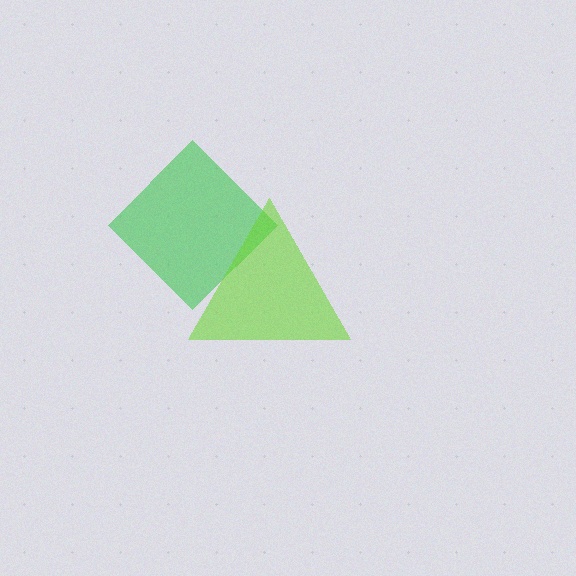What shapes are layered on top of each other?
The layered shapes are: a green diamond, a lime triangle.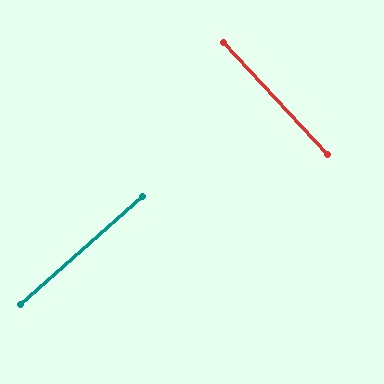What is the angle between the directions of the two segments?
Approximately 89 degrees.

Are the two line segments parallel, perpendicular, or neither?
Perpendicular — they meet at approximately 89°.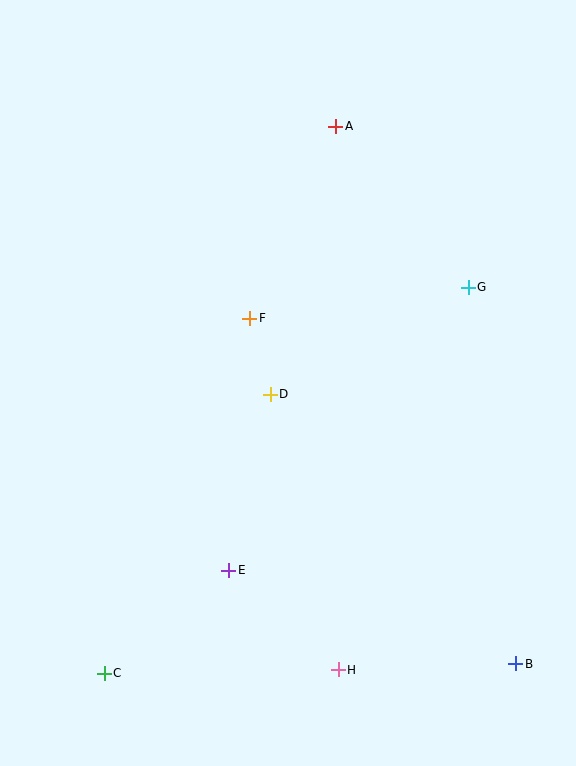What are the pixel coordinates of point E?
Point E is at (229, 570).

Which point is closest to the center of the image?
Point D at (270, 394) is closest to the center.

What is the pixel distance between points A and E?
The distance between A and E is 457 pixels.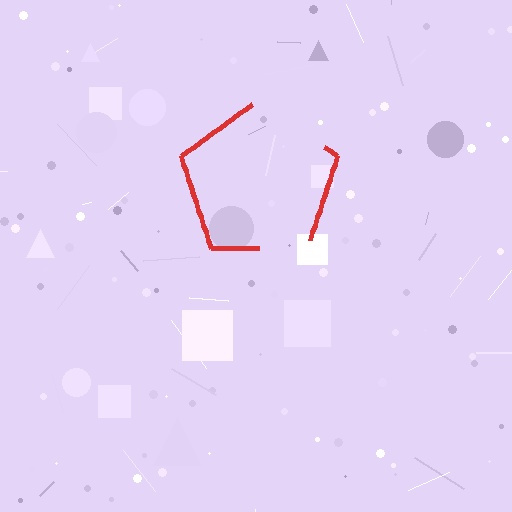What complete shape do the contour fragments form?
The contour fragments form a pentagon.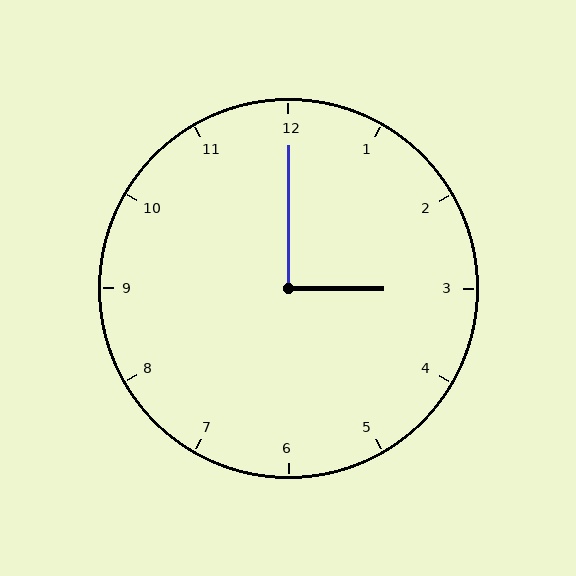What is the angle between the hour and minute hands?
Approximately 90 degrees.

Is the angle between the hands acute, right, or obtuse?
It is right.